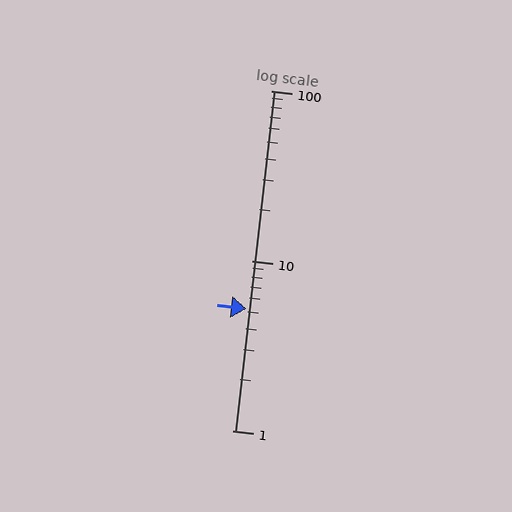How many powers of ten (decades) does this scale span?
The scale spans 2 decades, from 1 to 100.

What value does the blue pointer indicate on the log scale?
The pointer indicates approximately 5.2.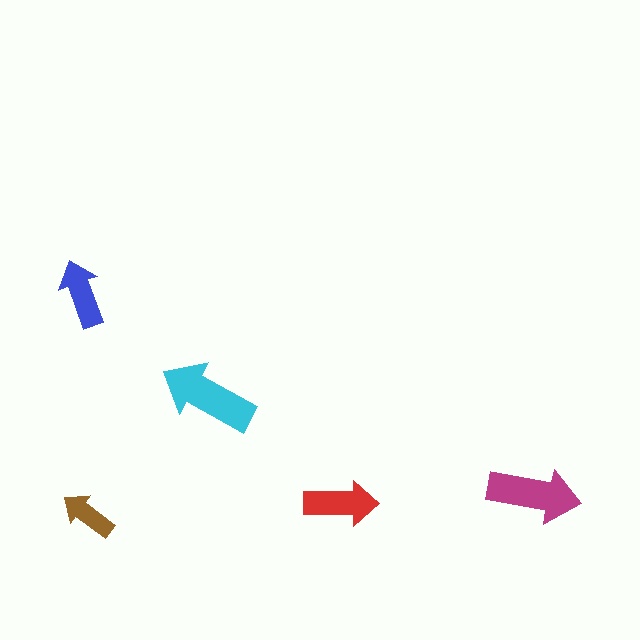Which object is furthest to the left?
The blue arrow is leftmost.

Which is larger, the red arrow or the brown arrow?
The red one.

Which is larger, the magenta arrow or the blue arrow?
The magenta one.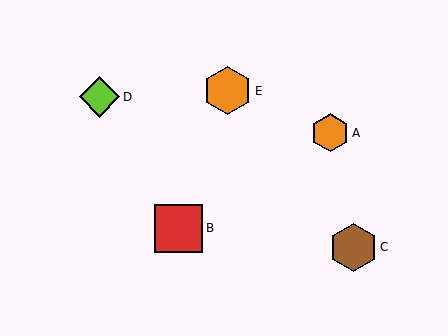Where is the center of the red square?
The center of the red square is at (179, 228).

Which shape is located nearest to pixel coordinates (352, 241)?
The brown hexagon (labeled C) at (354, 247) is nearest to that location.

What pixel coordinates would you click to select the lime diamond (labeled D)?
Click at (99, 97) to select the lime diamond D.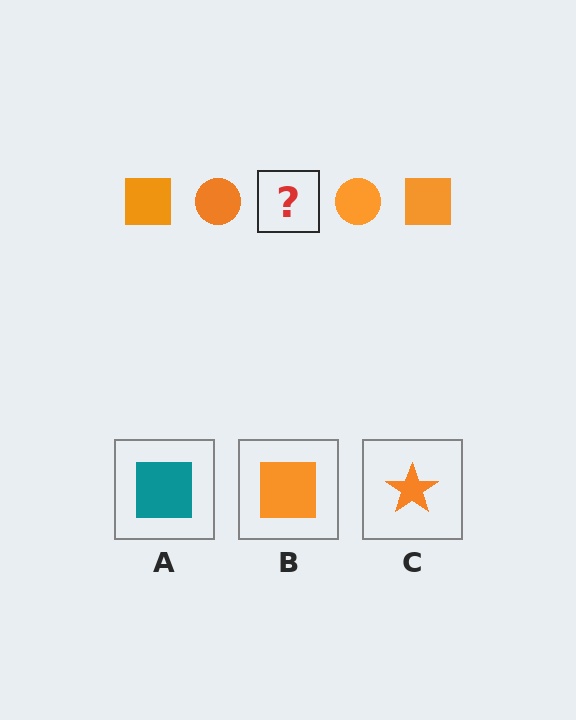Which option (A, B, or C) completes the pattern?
B.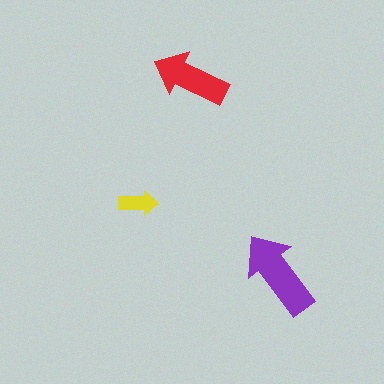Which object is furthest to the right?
The purple arrow is rightmost.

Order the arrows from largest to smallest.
the purple one, the red one, the yellow one.